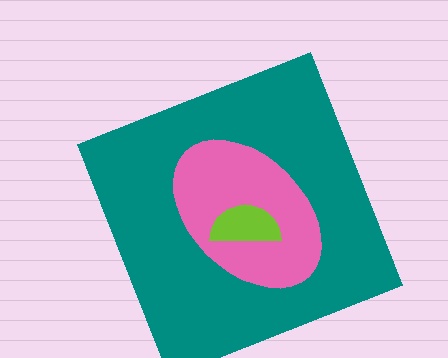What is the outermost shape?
The teal square.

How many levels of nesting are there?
3.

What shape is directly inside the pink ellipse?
The lime semicircle.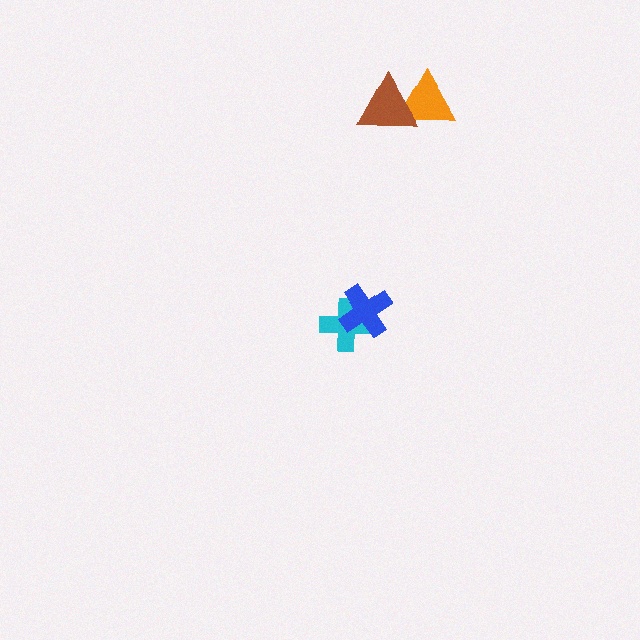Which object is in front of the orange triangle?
The brown triangle is in front of the orange triangle.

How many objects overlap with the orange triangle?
1 object overlaps with the orange triangle.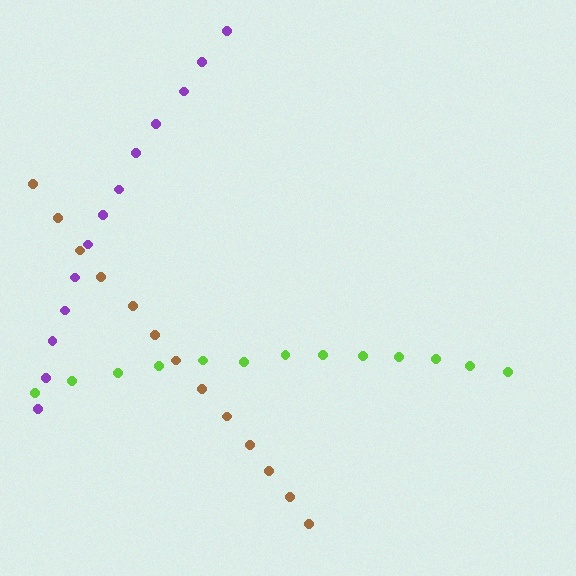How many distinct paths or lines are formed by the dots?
There are 3 distinct paths.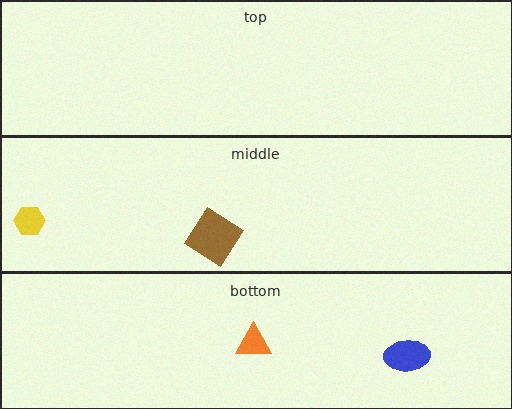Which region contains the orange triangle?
The bottom region.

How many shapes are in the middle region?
2.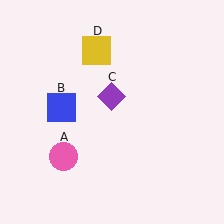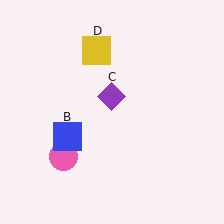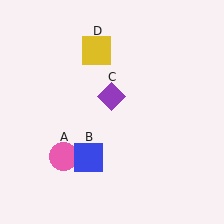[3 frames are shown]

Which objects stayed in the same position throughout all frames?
Pink circle (object A) and purple diamond (object C) and yellow square (object D) remained stationary.